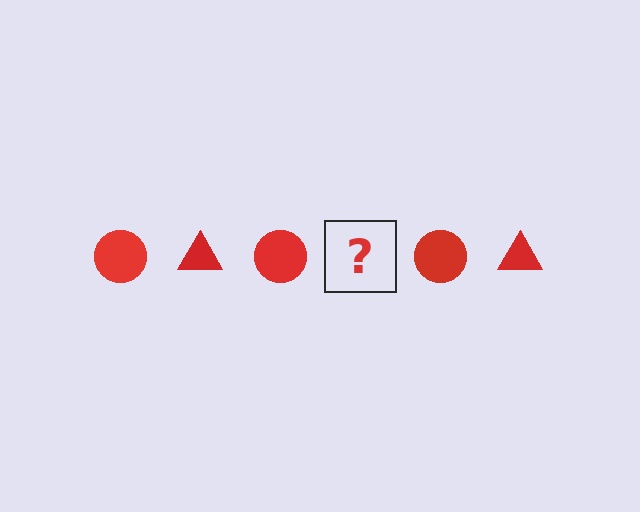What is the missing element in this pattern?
The missing element is a red triangle.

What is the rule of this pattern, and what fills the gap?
The rule is that the pattern cycles through circle, triangle shapes in red. The gap should be filled with a red triangle.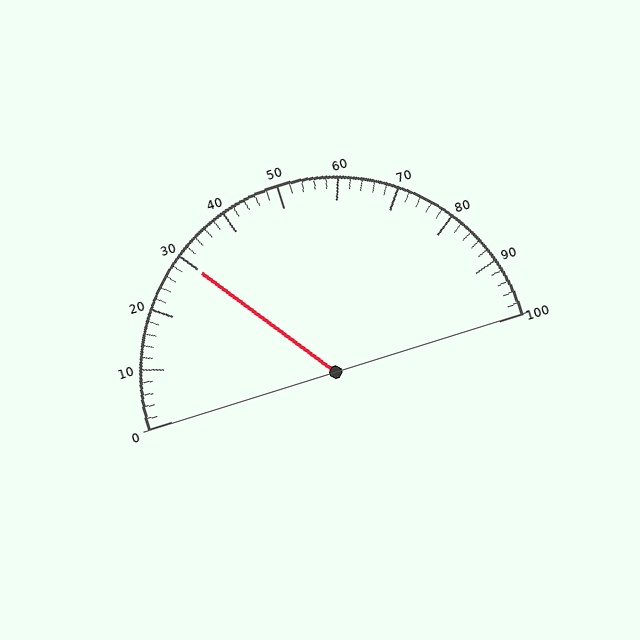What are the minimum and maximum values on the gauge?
The gauge ranges from 0 to 100.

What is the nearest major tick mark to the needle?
The nearest major tick mark is 30.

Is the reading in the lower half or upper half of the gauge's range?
The reading is in the lower half of the range (0 to 100).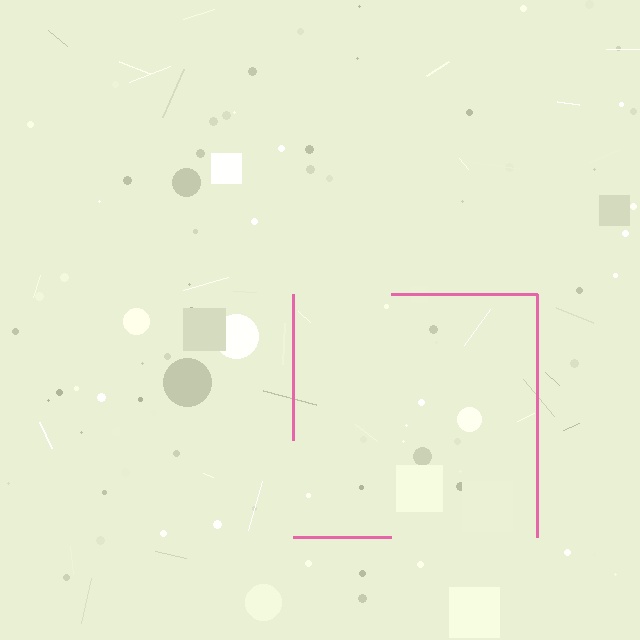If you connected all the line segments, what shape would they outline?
They would outline a square.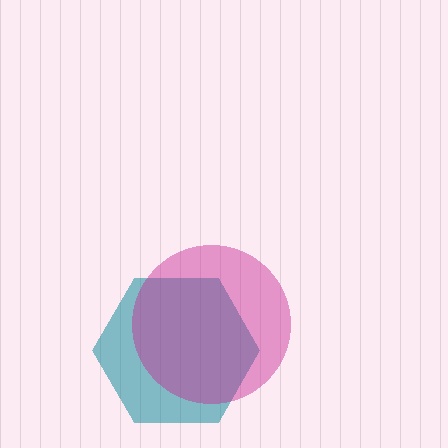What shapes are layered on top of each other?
The layered shapes are: a teal hexagon, a magenta circle.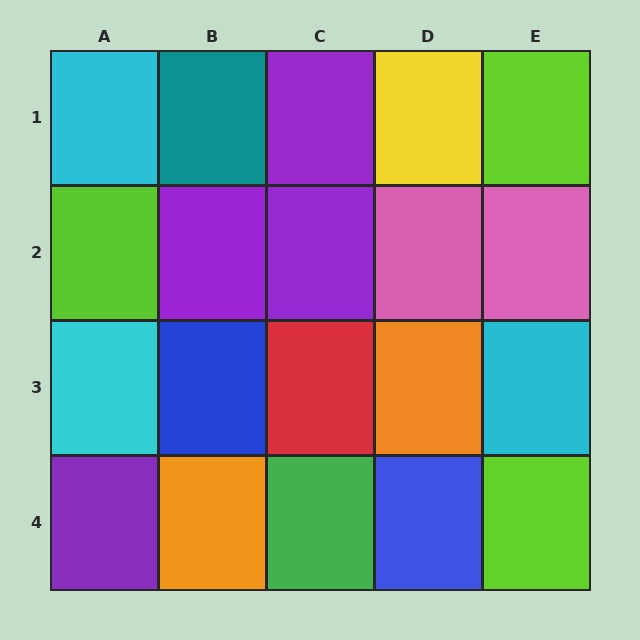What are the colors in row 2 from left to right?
Lime, purple, purple, pink, pink.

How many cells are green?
1 cell is green.